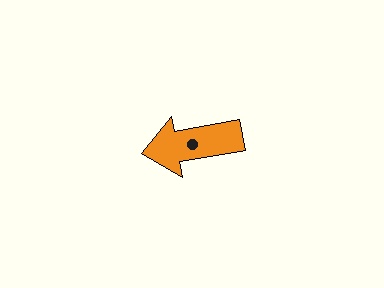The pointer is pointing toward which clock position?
Roughly 9 o'clock.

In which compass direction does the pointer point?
West.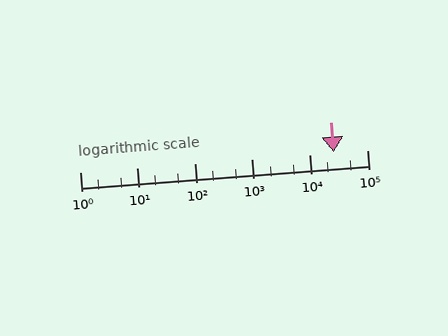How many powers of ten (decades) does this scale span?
The scale spans 5 decades, from 1 to 100000.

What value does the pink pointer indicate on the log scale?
The pointer indicates approximately 26000.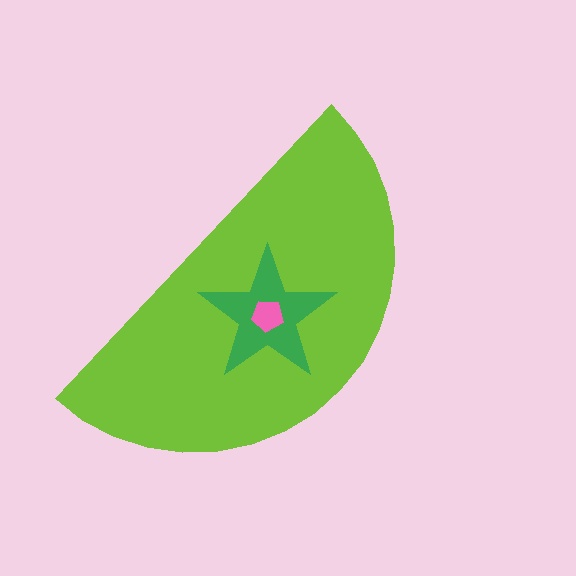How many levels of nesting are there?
3.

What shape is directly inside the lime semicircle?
The green star.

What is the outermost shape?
The lime semicircle.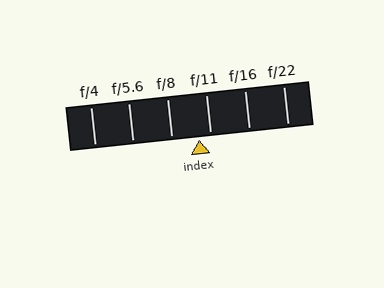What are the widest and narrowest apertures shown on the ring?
The widest aperture shown is f/4 and the narrowest is f/22.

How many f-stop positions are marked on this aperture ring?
There are 6 f-stop positions marked.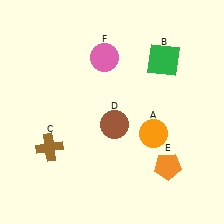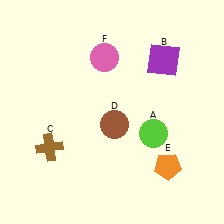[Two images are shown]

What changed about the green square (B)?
In Image 1, B is green. In Image 2, it changed to purple.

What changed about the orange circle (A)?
In Image 1, A is orange. In Image 2, it changed to lime.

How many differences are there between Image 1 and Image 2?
There are 2 differences between the two images.